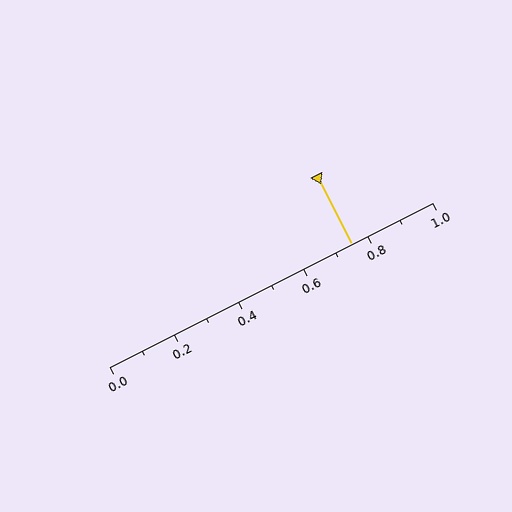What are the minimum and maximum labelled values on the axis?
The axis runs from 0.0 to 1.0.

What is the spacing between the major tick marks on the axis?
The major ticks are spaced 0.2 apart.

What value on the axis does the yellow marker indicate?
The marker indicates approximately 0.75.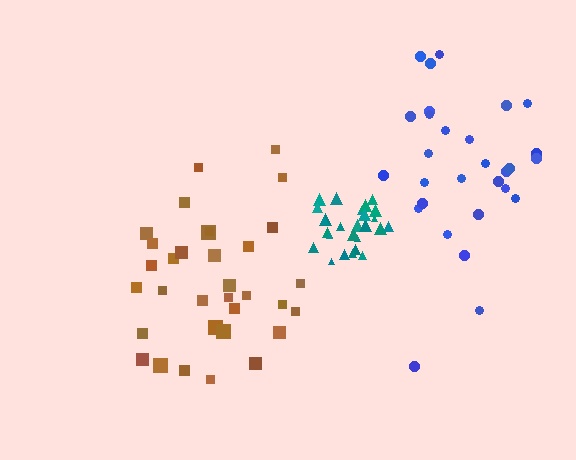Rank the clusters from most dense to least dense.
teal, brown, blue.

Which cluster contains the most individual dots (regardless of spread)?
Brown (33).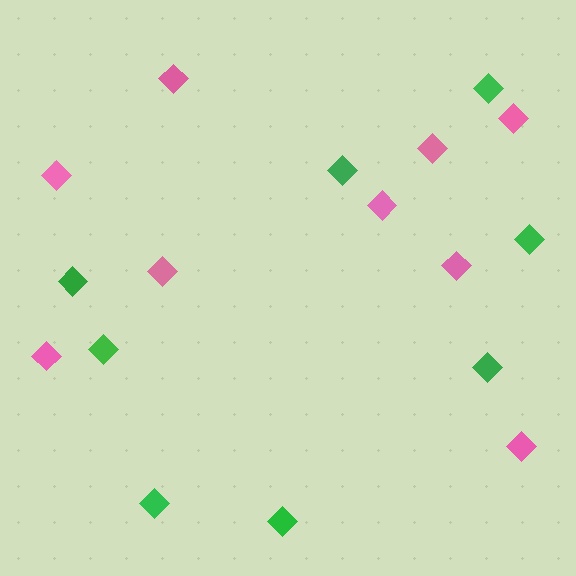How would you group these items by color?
There are 2 groups: one group of green diamonds (8) and one group of pink diamonds (9).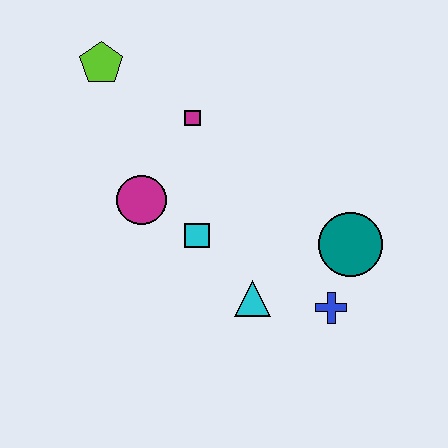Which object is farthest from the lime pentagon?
The blue cross is farthest from the lime pentagon.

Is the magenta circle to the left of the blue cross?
Yes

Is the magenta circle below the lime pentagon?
Yes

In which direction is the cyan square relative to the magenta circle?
The cyan square is to the right of the magenta circle.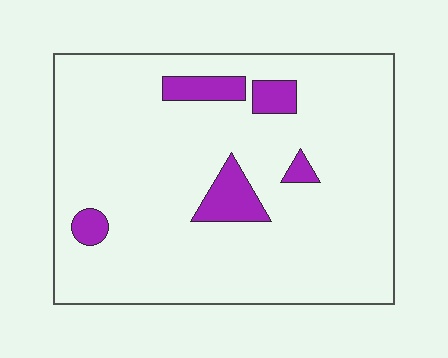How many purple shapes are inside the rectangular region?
5.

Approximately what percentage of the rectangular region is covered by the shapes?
Approximately 10%.